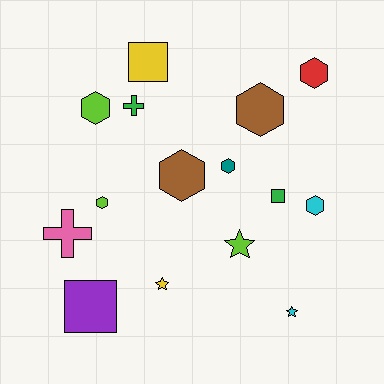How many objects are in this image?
There are 15 objects.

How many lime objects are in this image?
There are 3 lime objects.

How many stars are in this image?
There are 3 stars.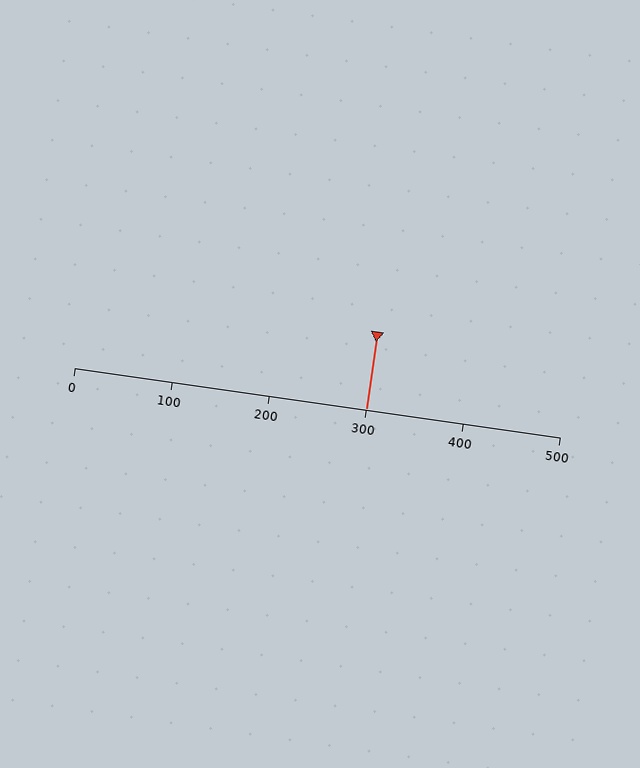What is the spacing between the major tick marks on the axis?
The major ticks are spaced 100 apart.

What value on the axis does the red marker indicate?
The marker indicates approximately 300.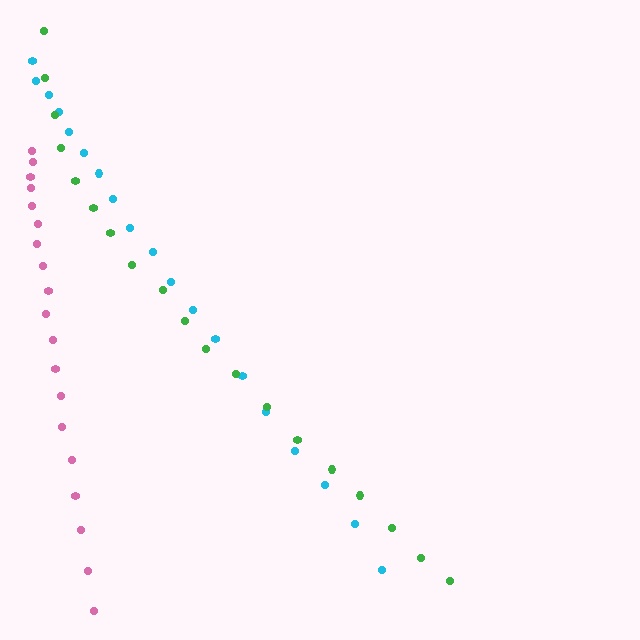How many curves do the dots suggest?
There are 3 distinct paths.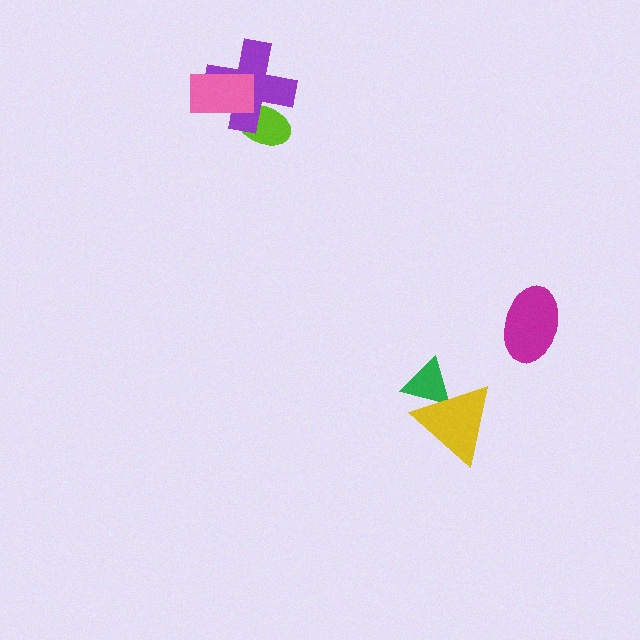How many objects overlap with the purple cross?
2 objects overlap with the purple cross.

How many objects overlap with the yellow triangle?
1 object overlaps with the yellow triangle.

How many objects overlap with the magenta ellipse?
0 objects overlap with the magenta ellipse.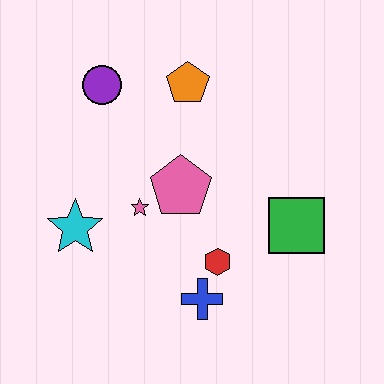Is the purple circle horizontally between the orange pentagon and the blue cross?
No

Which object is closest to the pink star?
The pink pentagon is closest to the pink star.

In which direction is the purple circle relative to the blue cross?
The purple circle is above the blue cross.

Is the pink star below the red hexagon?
No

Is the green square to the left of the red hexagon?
No